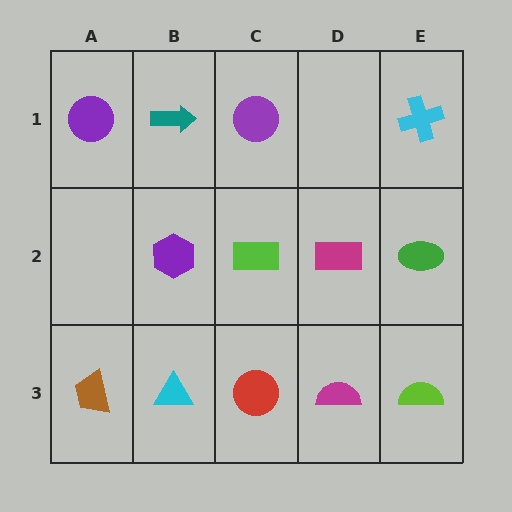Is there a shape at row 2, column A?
No, that cell is empty.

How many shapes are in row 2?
4 shapes.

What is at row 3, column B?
A cyan triangle.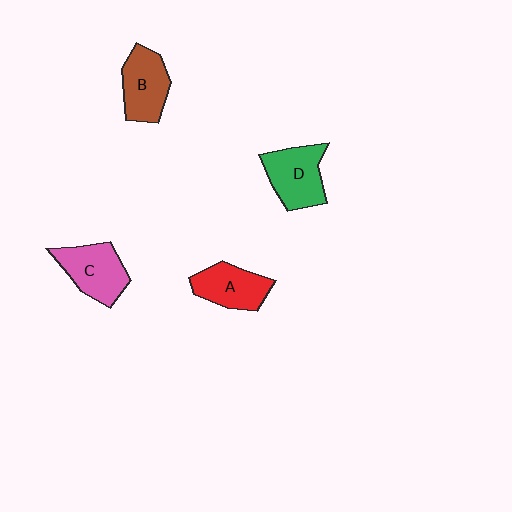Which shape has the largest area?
Shape D (green).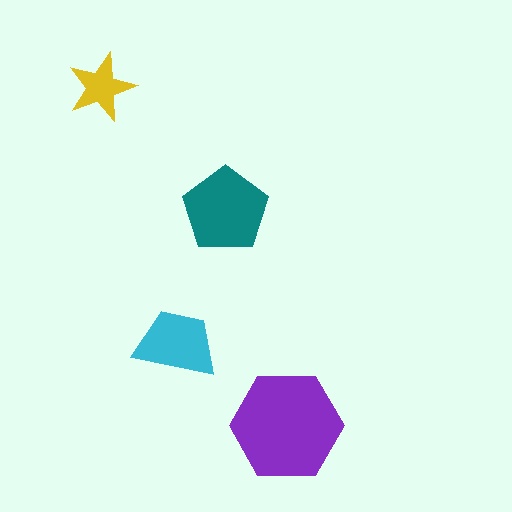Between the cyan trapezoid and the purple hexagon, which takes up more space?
The purple hexagon.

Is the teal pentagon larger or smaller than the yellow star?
Larger.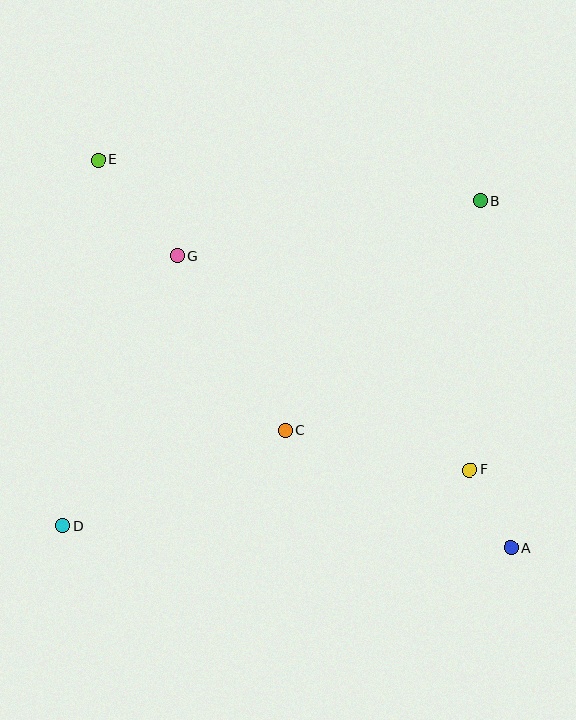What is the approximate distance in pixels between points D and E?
The distance between D and E is approximately 367 pixels.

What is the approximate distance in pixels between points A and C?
The distance between A and C is approximately 254 pixels.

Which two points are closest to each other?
Points A and F are closest to each other.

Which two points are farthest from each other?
Points A and E are farthest from each other.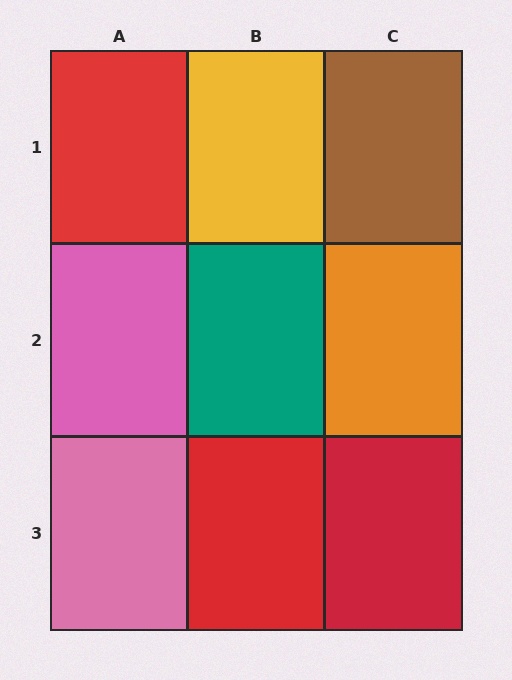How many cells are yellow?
1 cell is yellow.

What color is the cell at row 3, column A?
Pink.